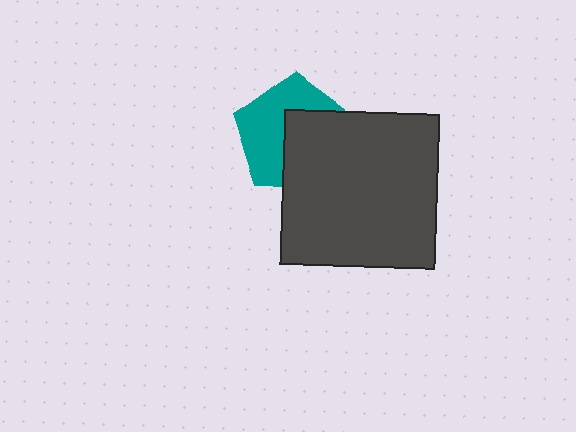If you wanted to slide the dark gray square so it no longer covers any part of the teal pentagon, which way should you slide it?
Slide it toward the lower-right — that is the most direct way to separate the two shapes.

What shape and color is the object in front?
The object in front is a dark gray square.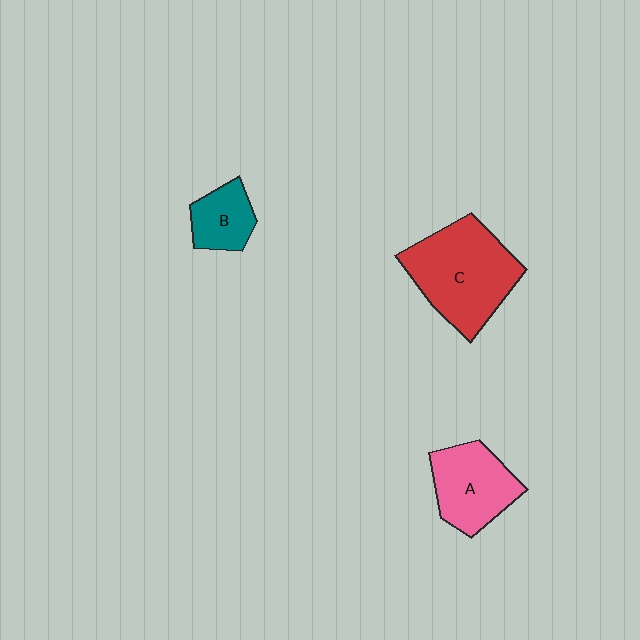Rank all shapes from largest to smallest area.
From largest to smallest: C (red), A (pink), B (teal).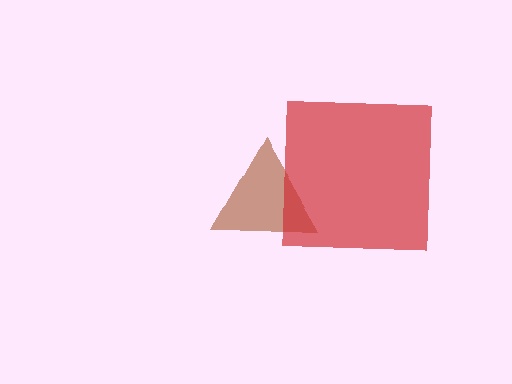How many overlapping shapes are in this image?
There are 2 overlapping shapes in the image.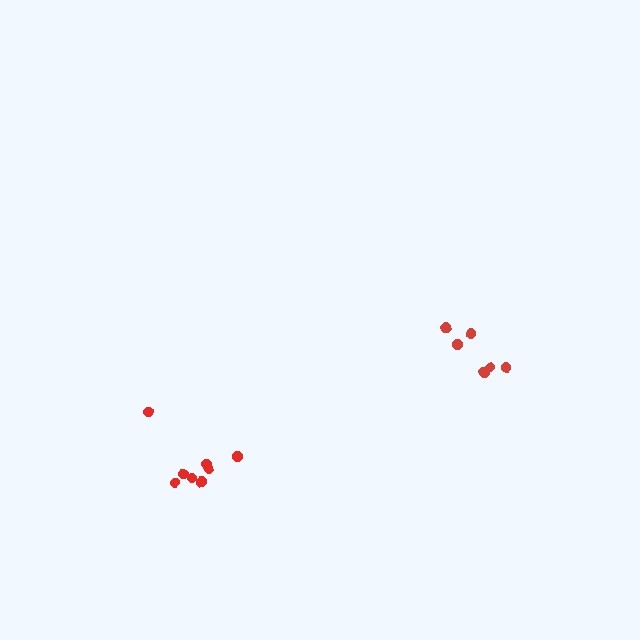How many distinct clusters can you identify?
There are 2 distinct clusters.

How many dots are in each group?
Group 1: 8 dots, Group 2: 6 dots (14 total).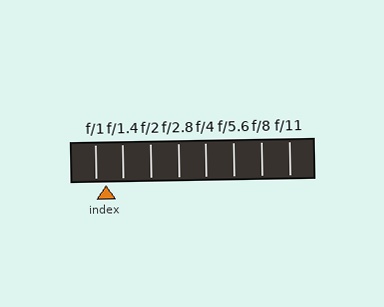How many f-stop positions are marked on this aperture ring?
There are 8 f-stop positions marked.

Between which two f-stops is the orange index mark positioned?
The index mark is between f/1 and f/1.4.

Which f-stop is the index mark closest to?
The index mark is closest to f/1.